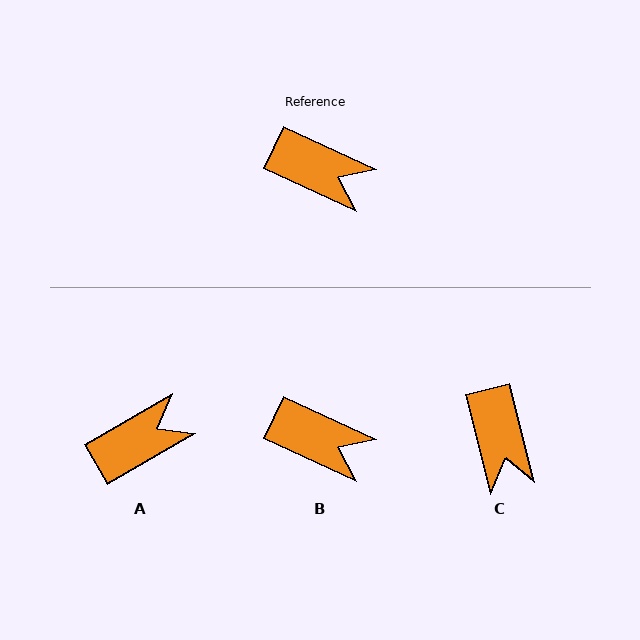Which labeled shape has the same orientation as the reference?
B.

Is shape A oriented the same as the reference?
No, it is off by about 55 degrees.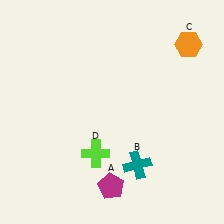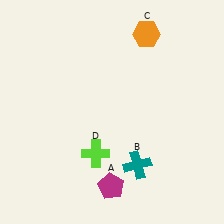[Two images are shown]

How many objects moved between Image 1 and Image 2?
1 object moved between the two images.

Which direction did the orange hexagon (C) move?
The orange hexagon (C) moved left.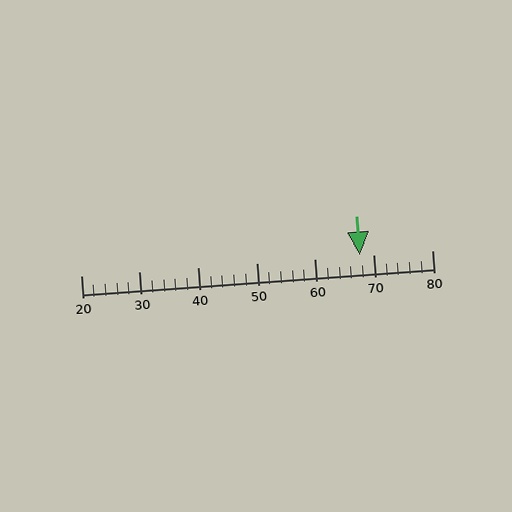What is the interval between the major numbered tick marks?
The major tick marks are spaced 10 units apart.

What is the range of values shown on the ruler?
The ruler shows values from 20 to 80.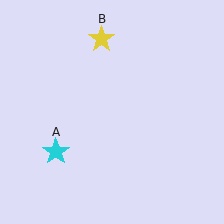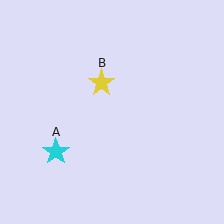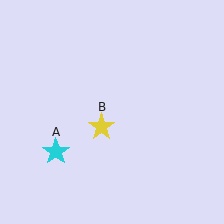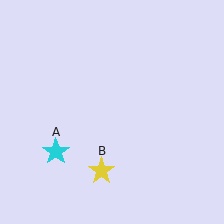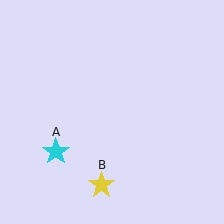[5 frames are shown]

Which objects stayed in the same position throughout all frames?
Cyan star (object A) remained stationary.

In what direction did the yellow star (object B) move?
The yellow star (object B) moved down.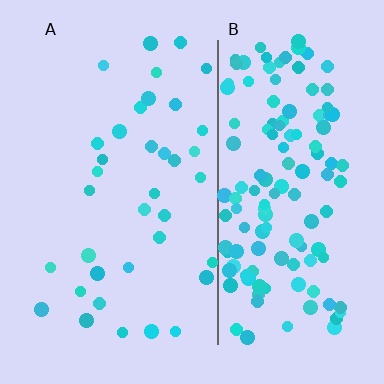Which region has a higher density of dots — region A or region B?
B (the right).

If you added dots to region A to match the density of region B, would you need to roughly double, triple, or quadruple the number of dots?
Approximately quadruple.